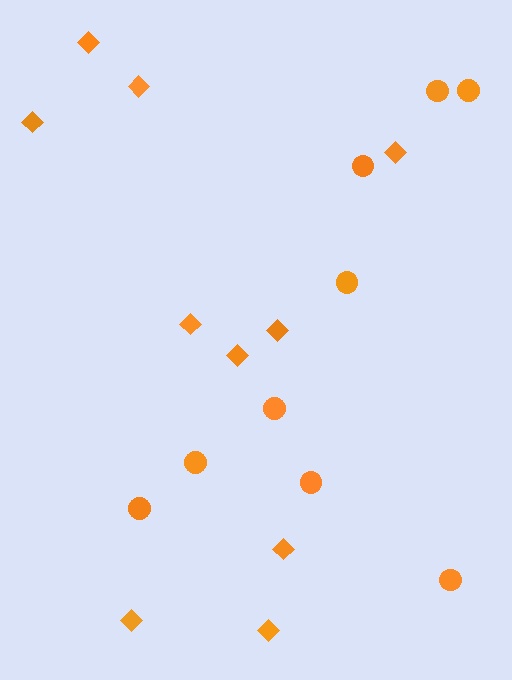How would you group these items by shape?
There are 2 groups: one group of circles (9) and one group of diamonds (10).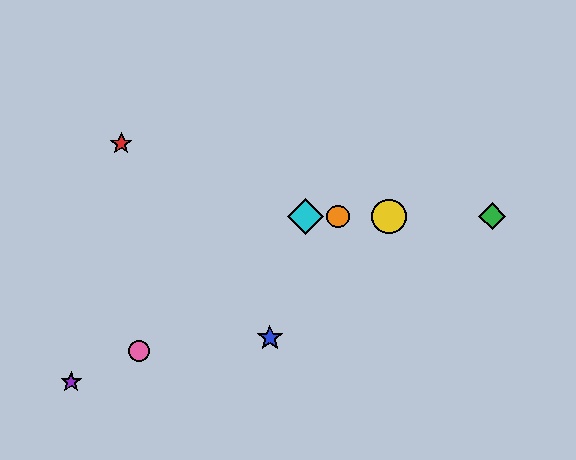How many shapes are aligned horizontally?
4 shapes (the green diamond, the yellow circle, the orange circle, the cyan diamond) are aligned horizontally.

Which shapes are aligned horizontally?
The green diamond, the yellow circle, the orange circle, the cyan diamond are aligned horizontally.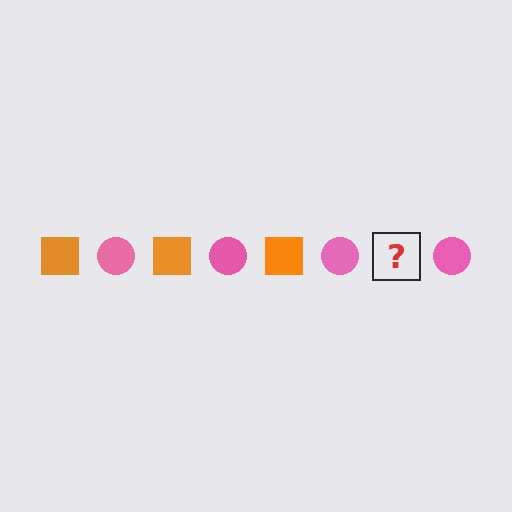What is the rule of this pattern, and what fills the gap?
The rule is that the pattern alternates between orange square and pink circle. The gap should be filled with an orange square.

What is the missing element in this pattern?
The missing element is an orange square.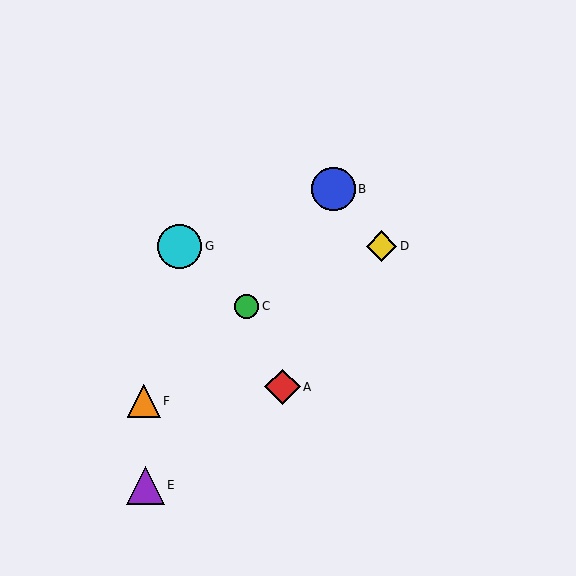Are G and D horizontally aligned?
Yes, both are at y≈246.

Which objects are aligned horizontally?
Objects D, G are aligned horizontally.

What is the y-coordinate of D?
Object D is at y≈246.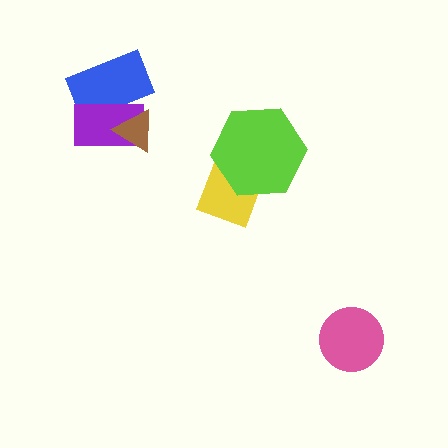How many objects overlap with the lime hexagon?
1 object overlaps with the lime hexagon.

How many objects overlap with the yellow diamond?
1 object overlaps with the yellow diamond.